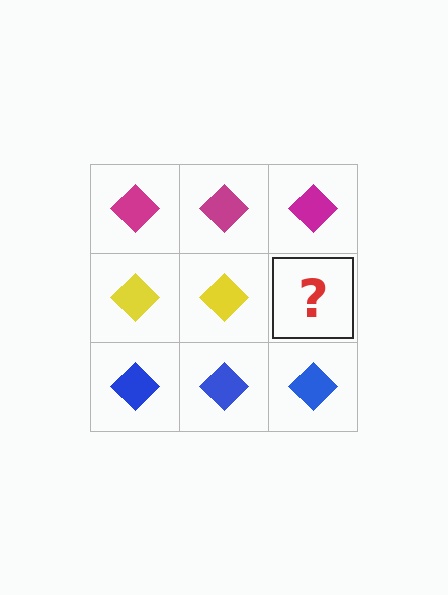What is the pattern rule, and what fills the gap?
The rule is that each row has a consistent color. The gap should be filled with a yellow diamond.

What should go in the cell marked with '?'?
The missing cell should contain a yellow diamond.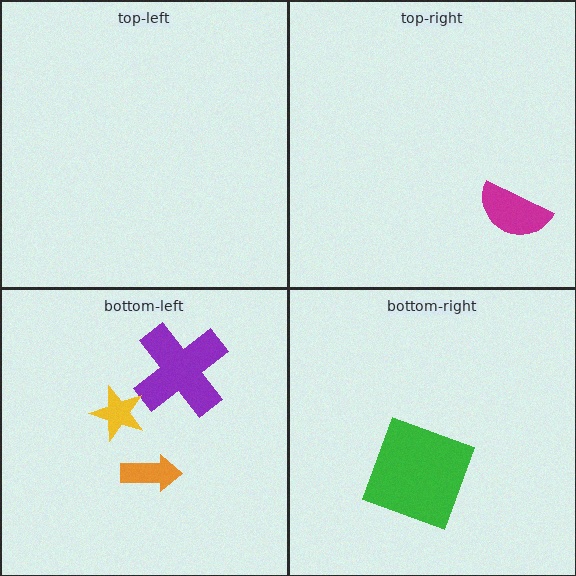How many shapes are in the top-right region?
1.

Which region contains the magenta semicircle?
The top-right region.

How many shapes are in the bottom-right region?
1.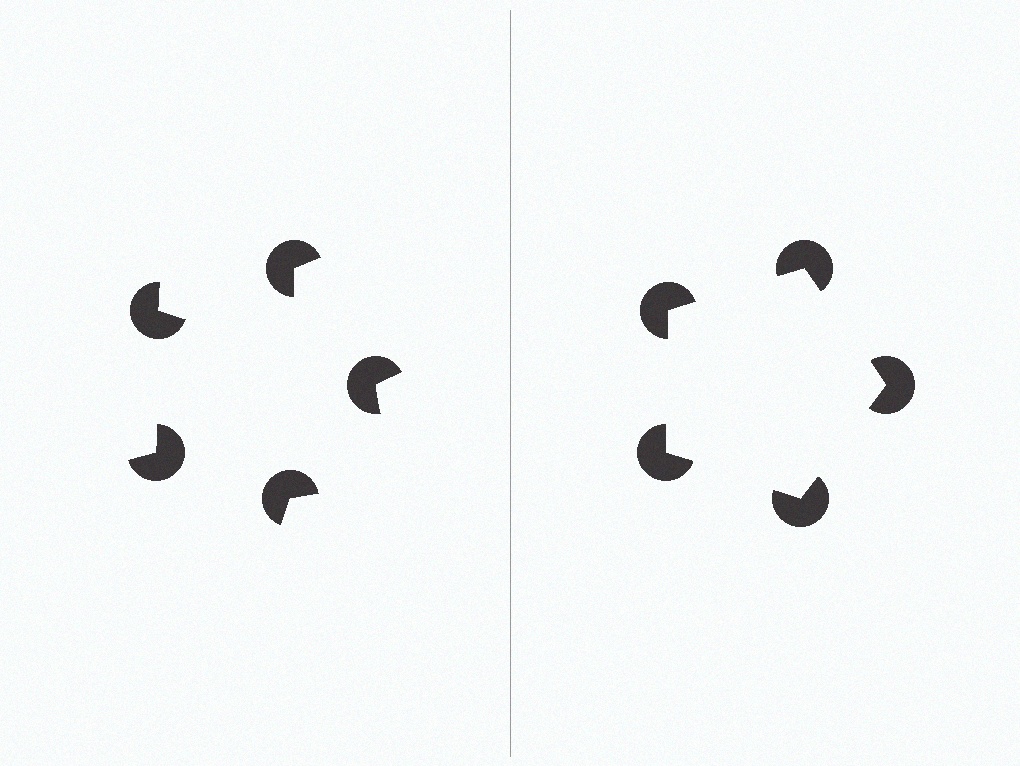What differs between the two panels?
The pac-man discs are positioned identically on both sides; only the wedge orientations differ. On the right they align to a pentagon; on the left they are misaligned.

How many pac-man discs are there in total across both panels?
10 — 5 on each side.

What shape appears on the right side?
An illusory pentagon.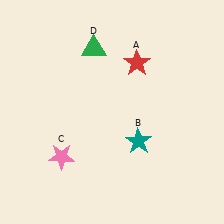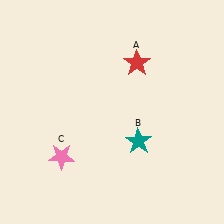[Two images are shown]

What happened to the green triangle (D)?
The green triangle (D) was removed in Image 2. It was in the top-left area of Image 1.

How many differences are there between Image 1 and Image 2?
There is 1 difference between the two images.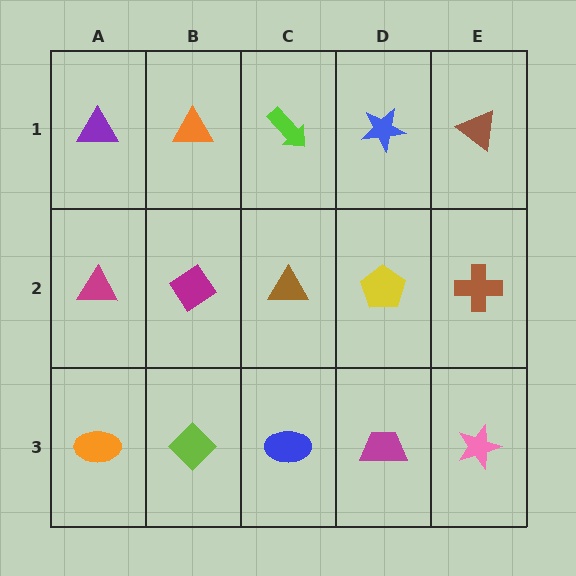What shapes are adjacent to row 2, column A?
A purple triangle (row 1, column A), an orange ellipse (row 3, column A), a magenta diamond (row 2, column B).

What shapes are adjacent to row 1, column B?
A magenta diamond (row 2, column B), a purple triangle (row 1, column A), a lime arrow (row 1, column C).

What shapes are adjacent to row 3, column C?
A brown triangle (row 2, column C), a lime diamond (row 3, column B), a magenta trapezoid (row 3, column D).